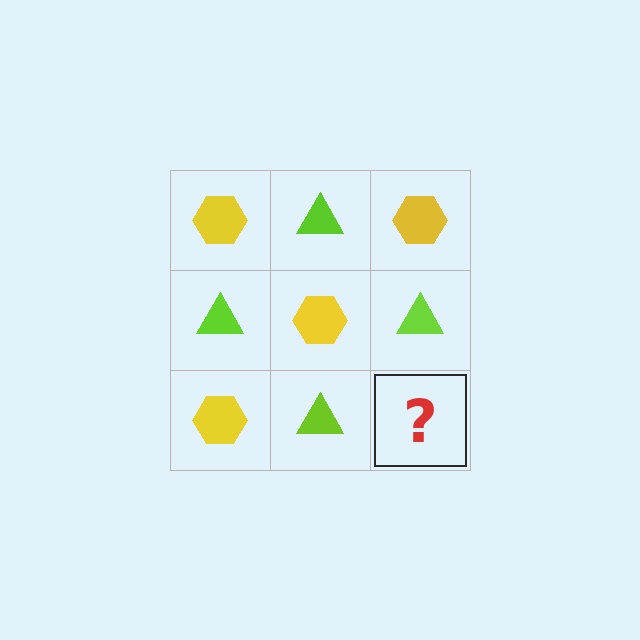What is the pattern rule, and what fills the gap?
The rule is that it alternates yellow hexagon and lime triangle in a checkerboard pattern. The gap should be filled with a yellow hexagon.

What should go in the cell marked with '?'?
The missing cell should contain a yellow hexagon.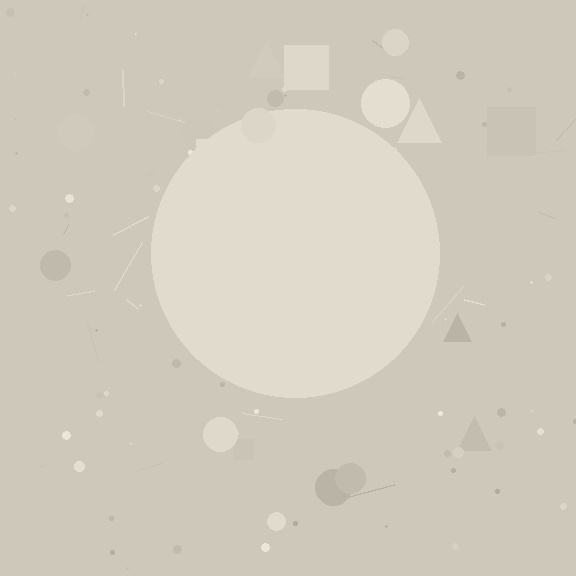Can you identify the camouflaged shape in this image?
The camouflaged shape is a circle.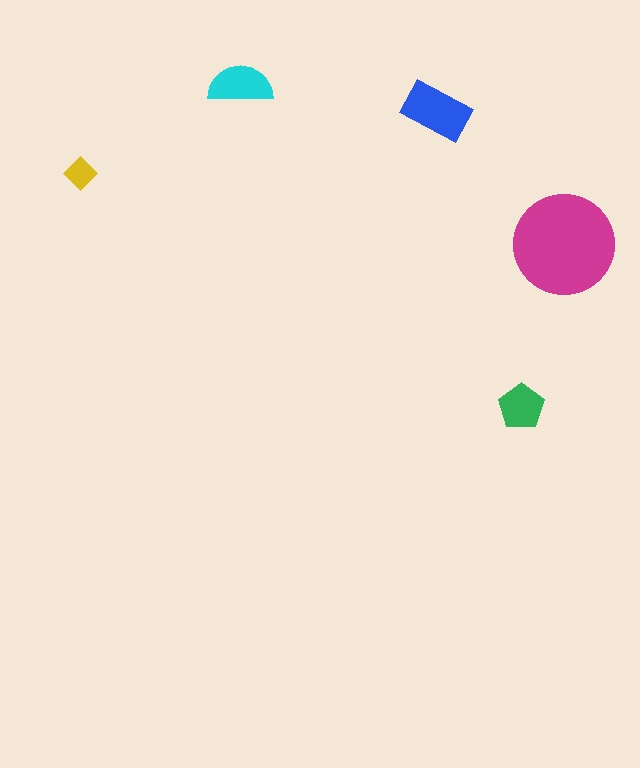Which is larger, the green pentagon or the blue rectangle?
The blue rectangle.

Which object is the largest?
The magenta circle.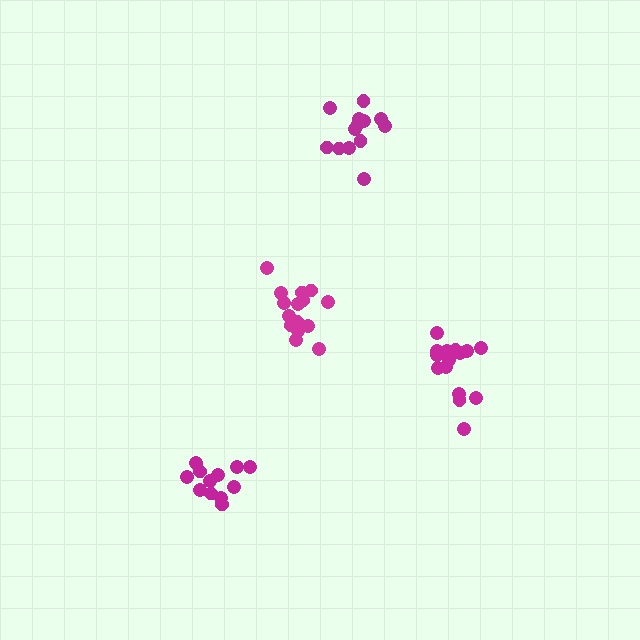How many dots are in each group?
Group 1: 15 dots, Group 2: 13 dots, Group 3: 15 dots, Group 4: 12 dots (55 total).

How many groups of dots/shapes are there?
There are 4 groups.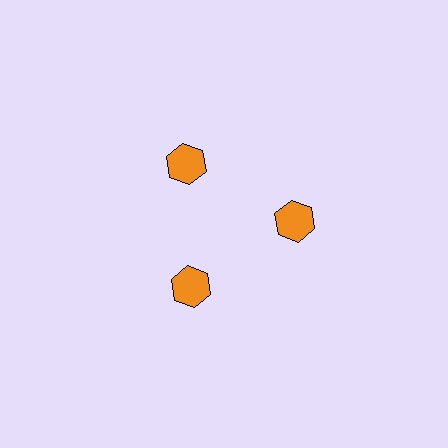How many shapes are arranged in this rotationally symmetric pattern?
There are 3 shapes, arranged in 3 groups of 1.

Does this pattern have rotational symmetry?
Yes, this pattern has 3-fold rotational symmetry. It looks the same after rotating 120 degrees around the center.